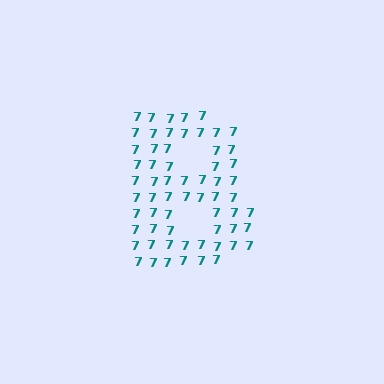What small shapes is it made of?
It is made of small digit 7's.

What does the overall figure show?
The overall figure shows the letter B.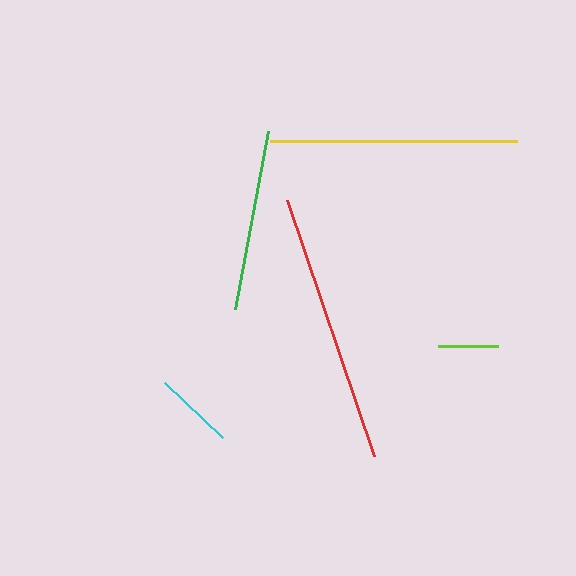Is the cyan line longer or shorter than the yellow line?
The yellow line is longer than the cyan line.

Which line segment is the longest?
The red line is the longest at approximately 270 pixels.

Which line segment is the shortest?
The lime line is the shortest at approximately 60 pixels.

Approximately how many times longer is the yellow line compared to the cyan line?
The yellow line is approximately 3.1 times the length of the cyan line.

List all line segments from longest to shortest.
From longest to shortest: red, yellow, green, cyan, lime.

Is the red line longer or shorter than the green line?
The red line is longer than the green line.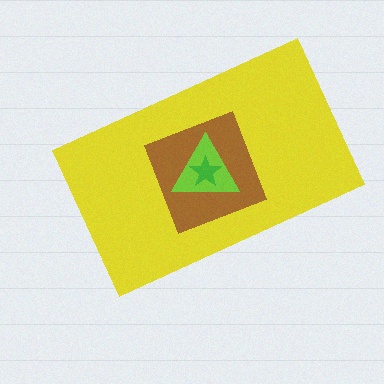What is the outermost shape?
The yellow rectangle.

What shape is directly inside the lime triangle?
The green star.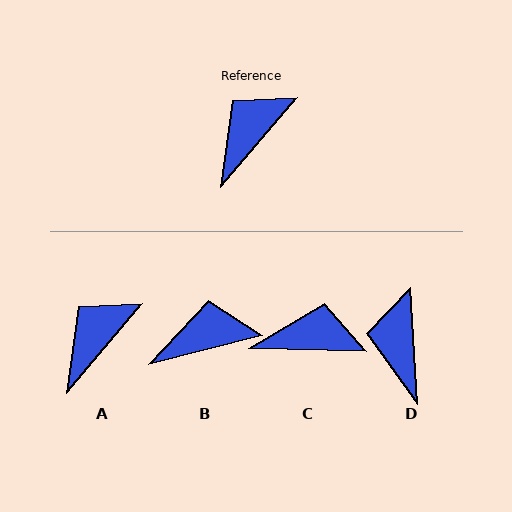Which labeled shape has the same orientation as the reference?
A.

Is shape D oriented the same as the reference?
No, it is off by about 44 degrees.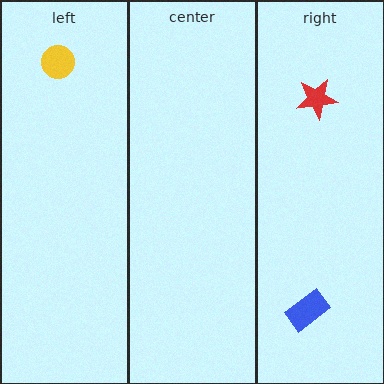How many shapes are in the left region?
1.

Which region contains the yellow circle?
The left region.